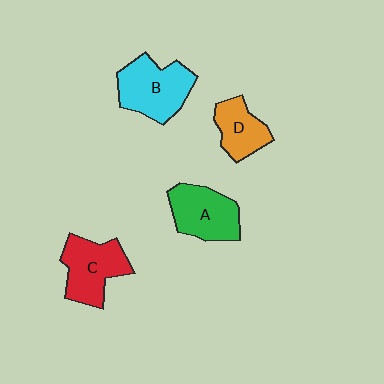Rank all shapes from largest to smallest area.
From largest to smallest: B (cyan), C (red), A (green), D (orange).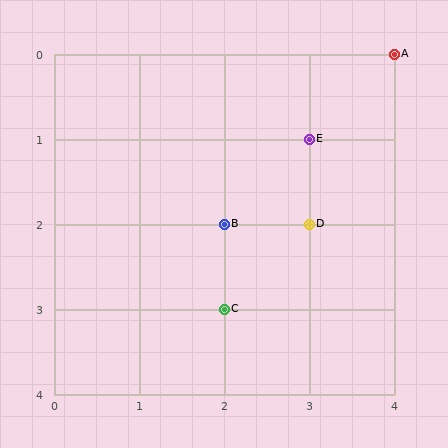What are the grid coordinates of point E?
Point E is at grid coordinates (3, 1).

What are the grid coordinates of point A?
Point A is at grid coordinates (4, 0).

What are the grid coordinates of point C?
Point C is at grid coordinates (2, 3).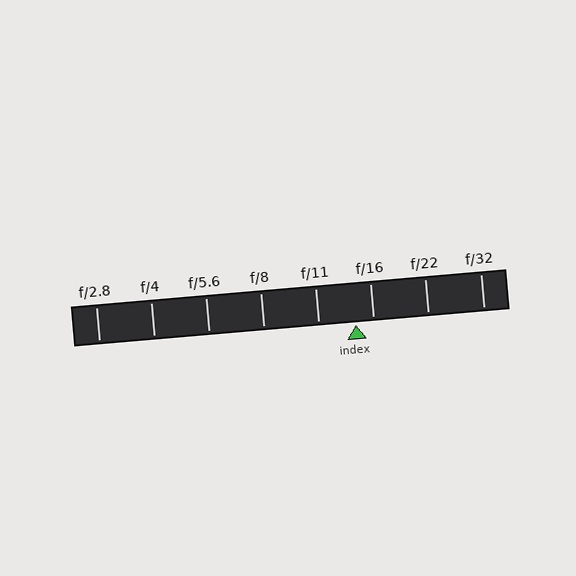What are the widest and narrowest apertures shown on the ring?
The widest aperture shown is f/2.8 and the narrowest is f/32.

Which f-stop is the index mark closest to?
The index mark is closest to f/16.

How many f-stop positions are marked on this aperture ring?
There are 8 f-stop positions marked.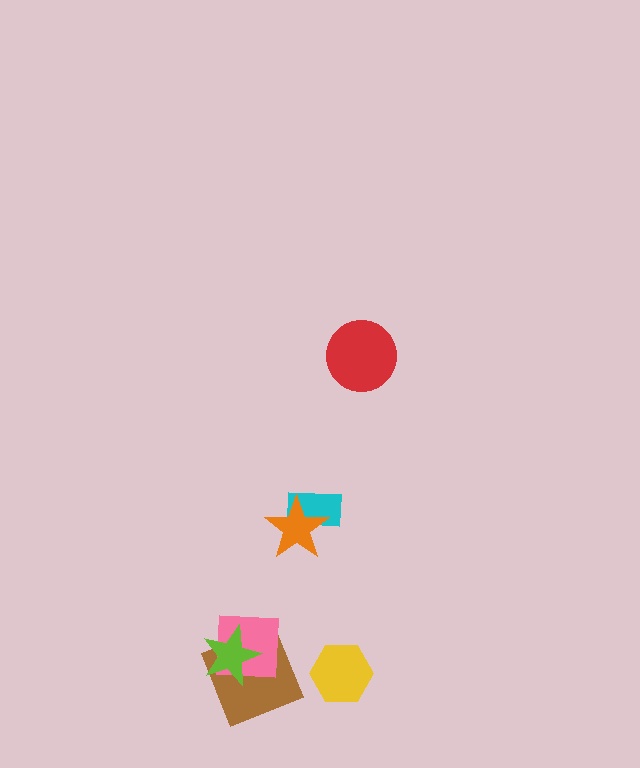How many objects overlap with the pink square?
2 objects overlap with the pink square.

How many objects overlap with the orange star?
1 object overlaps with the orange star.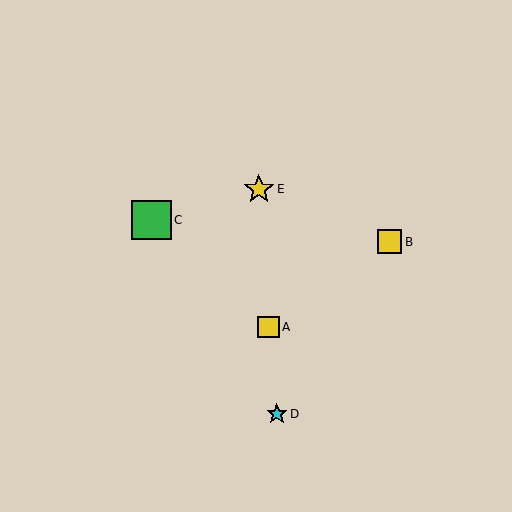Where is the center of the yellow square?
The center of the yellow square is at (269, 327).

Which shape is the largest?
The green square (labeled C) is the largest.